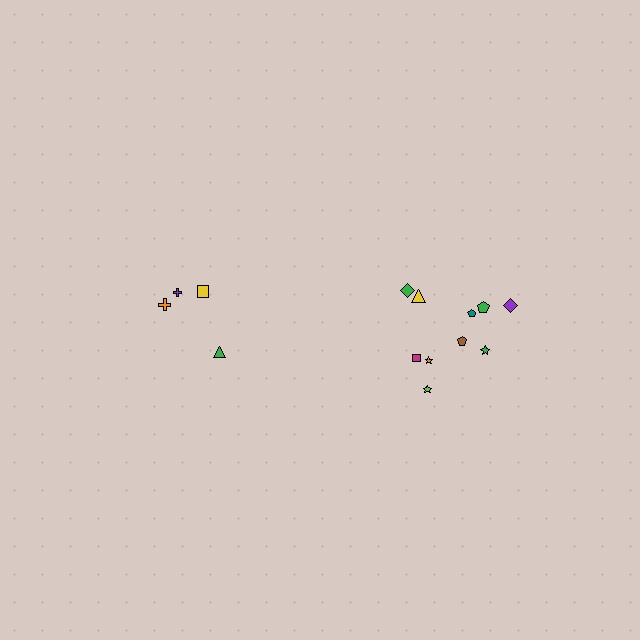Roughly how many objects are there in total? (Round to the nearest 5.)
Roughly 15 objects in total.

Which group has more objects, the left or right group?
The right group.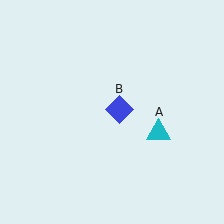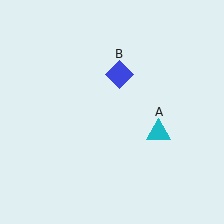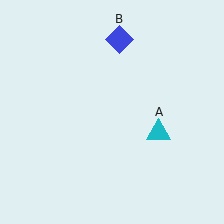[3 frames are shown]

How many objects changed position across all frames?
1 object changed position: blue diamond (object B).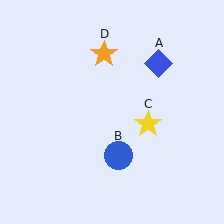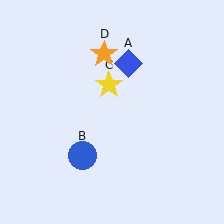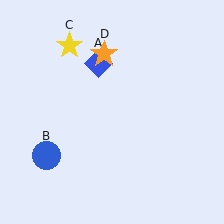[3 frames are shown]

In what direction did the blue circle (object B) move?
The blue circle (object B) moved left.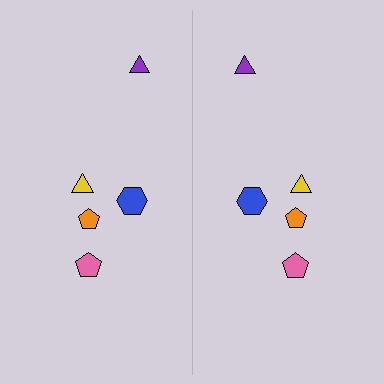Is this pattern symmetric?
Yes, this pattern has bilateral (reflection) symmetry.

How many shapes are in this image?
There are 10 shapes in this image.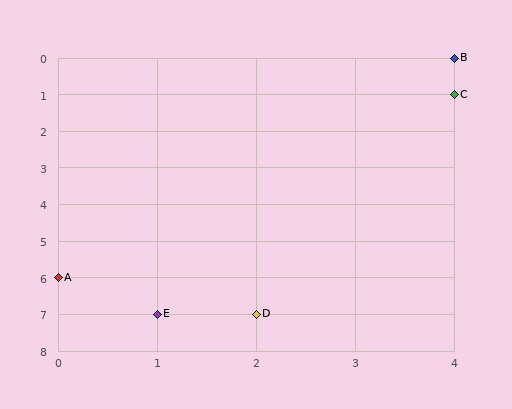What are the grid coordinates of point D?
Point D is at grid coordinates (2, 7).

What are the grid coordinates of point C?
Point C is at grid coordinates (4, 1).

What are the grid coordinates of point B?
Point B is at grid coordinates (4, 0).